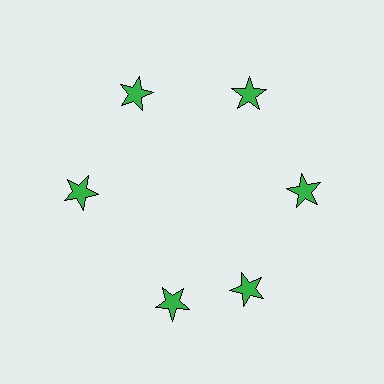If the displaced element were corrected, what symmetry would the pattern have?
It would have 6-fold rotational symmetry — the pattern would map onto itself every 60 degrees.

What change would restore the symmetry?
The symmetry would be restored by rotating it back into even spacing with its neighbors so that all 6 stars sit at equal angles and equal distance from the center.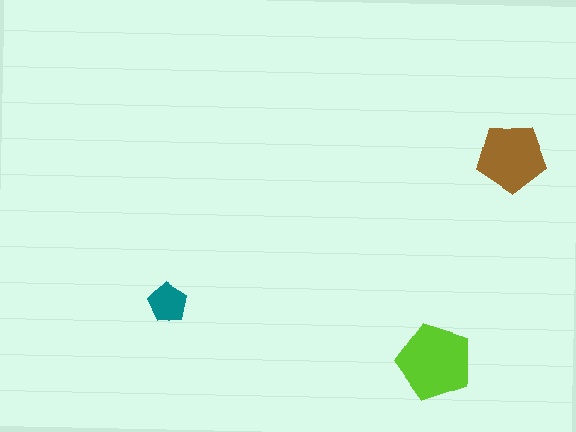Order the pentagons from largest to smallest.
the lime one, the brown one, the teal one.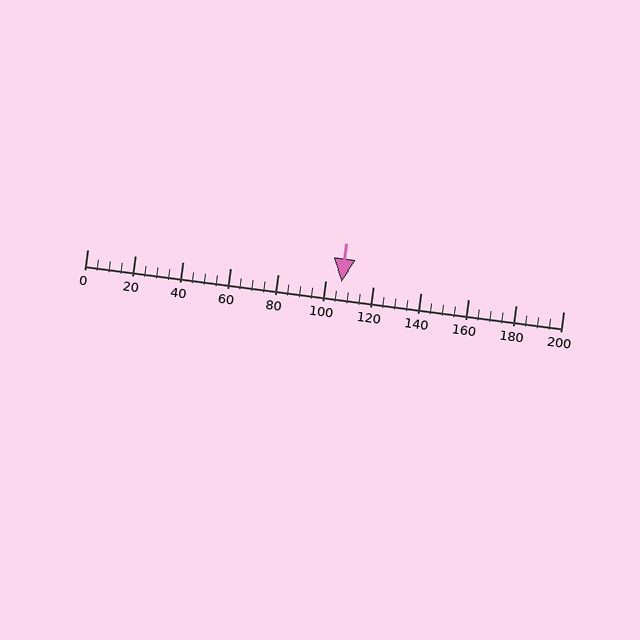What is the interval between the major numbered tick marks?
The major tick marks are spaced 20 units apart.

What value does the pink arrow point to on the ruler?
The pink arrow points to approximately 107.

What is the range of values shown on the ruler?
The ruler shows values from 0 to 200.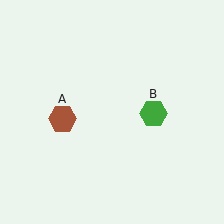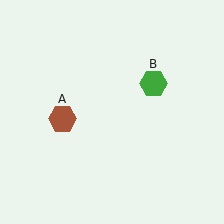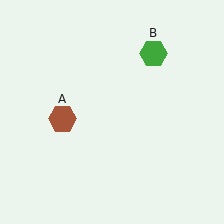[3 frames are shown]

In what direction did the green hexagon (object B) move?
The green hexagon (object B) moved up.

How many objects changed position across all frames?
1 object changed position: green hexagon (object B).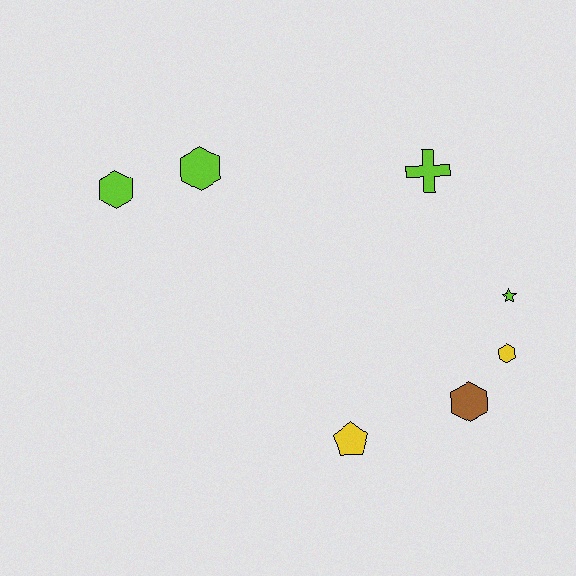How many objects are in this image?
There are 7 objects.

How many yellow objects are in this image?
There are 2 yellow objects.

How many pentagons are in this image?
There is 1 pentagon.